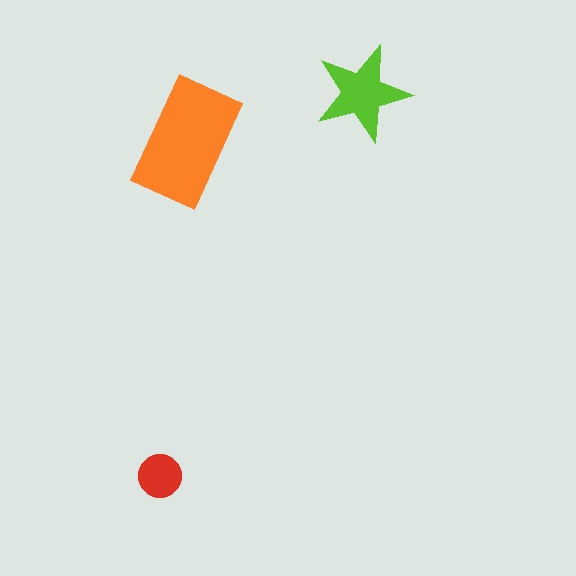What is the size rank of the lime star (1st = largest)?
2nd.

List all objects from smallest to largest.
The red circle, the lime star, the orange rectangle.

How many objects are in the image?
There are 3 objects in the image.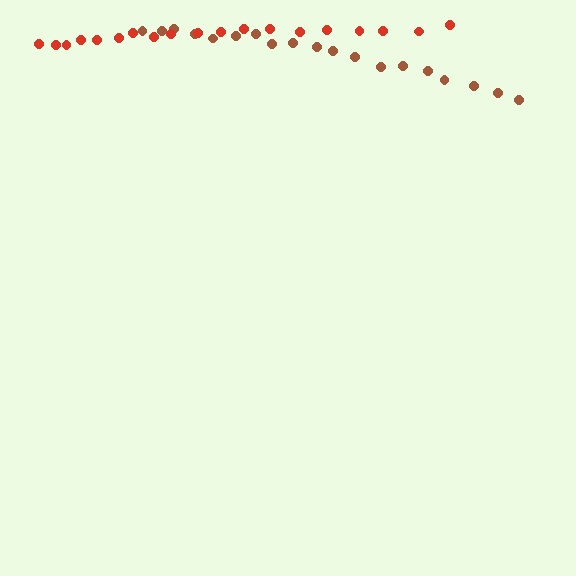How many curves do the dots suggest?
There are 2 distinct paths.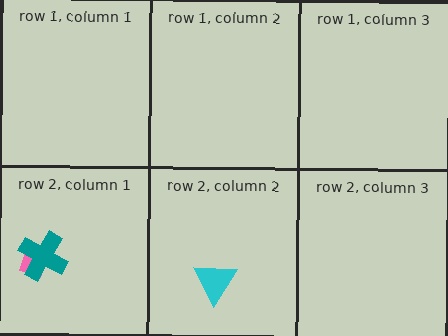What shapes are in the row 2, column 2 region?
The cyan triangle.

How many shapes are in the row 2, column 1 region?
2.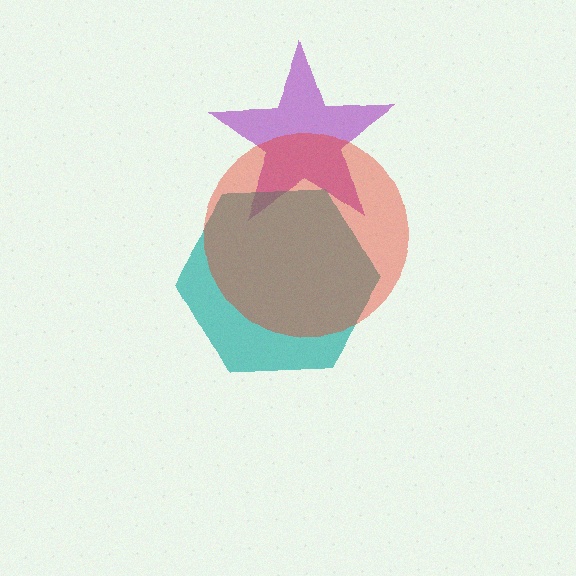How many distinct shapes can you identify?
There are 3 distinct shapes: a purple star, a teal hexagon, a red circle.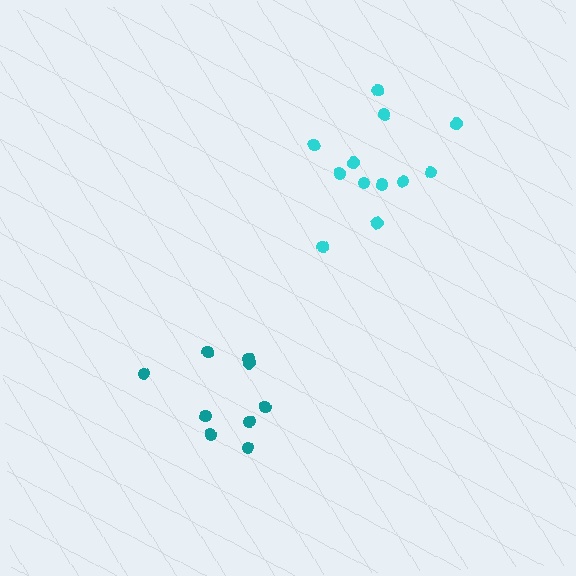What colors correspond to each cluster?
The clusters are colored: cyan, teal.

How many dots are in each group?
Group 1: 12 dots, Group 2: 9 dots (21 total).